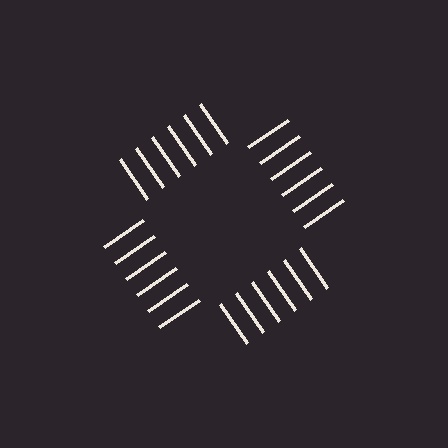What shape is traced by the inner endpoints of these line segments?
An illusory square — the line segments terminate on its edges but no continuous stroke is drawn.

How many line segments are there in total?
24 — 6 along each of the 4 edges.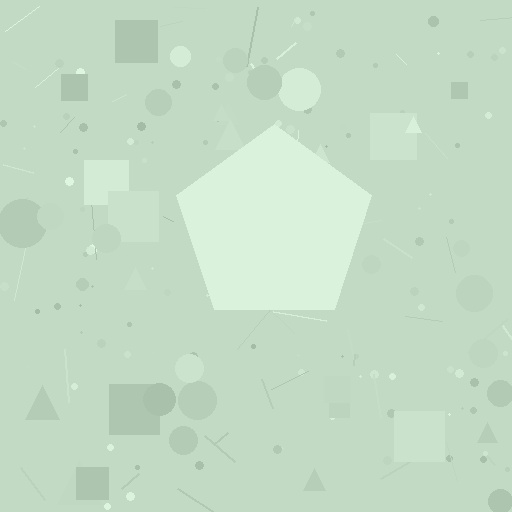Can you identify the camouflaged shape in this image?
The camouflaged shape is a pentagon.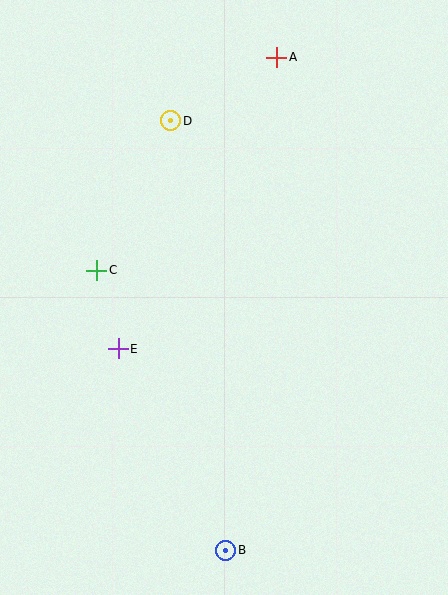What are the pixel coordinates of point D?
Point D is at (171, 121).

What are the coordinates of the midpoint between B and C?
The midpoint between B and C is at (161, 410).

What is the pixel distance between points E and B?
The distance between E and B is 228 pixels.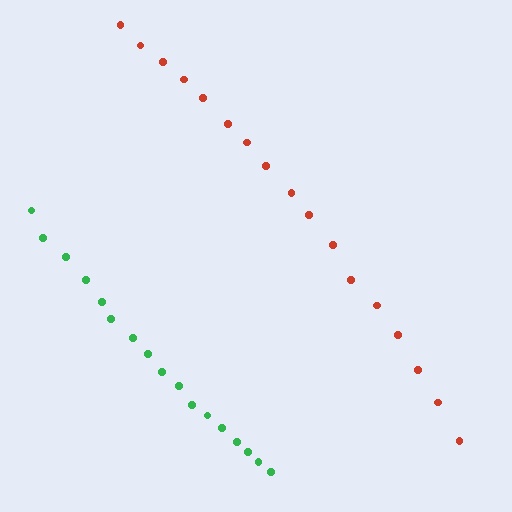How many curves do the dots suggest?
There are 2 distinct paths.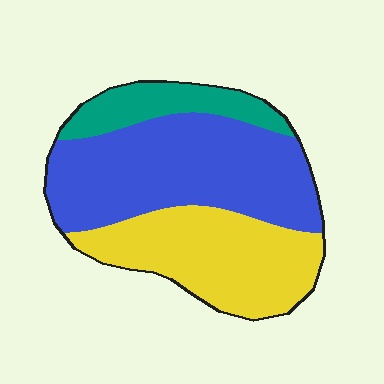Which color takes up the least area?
Teal, at roughly 15%.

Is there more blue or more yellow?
Blue.